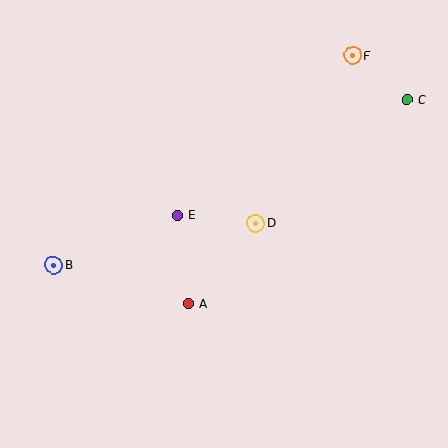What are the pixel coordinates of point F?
Point F is at (353, 55).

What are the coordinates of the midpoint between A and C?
The midpoint between A and C is at (298, 201).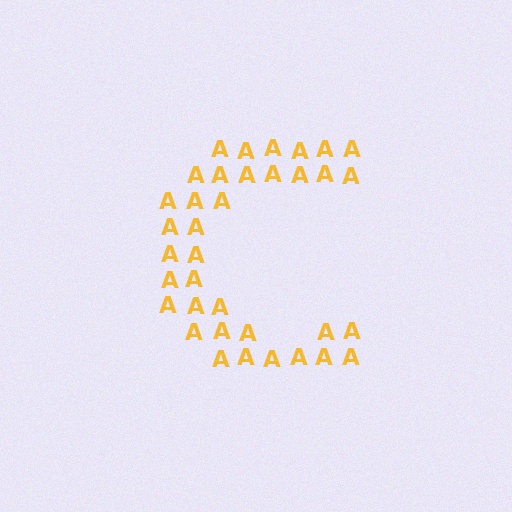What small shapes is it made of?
It is made of small letter A's.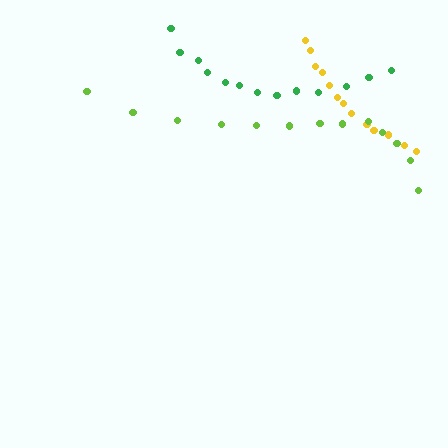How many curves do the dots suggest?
There are 3 distinct paths.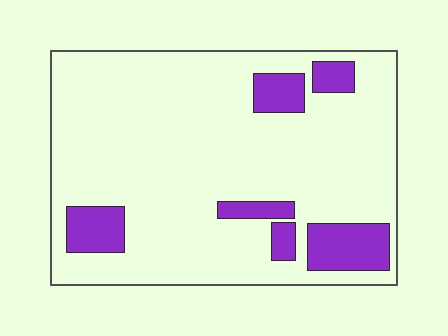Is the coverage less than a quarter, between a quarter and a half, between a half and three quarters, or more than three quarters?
Less than a quarter.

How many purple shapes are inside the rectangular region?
6.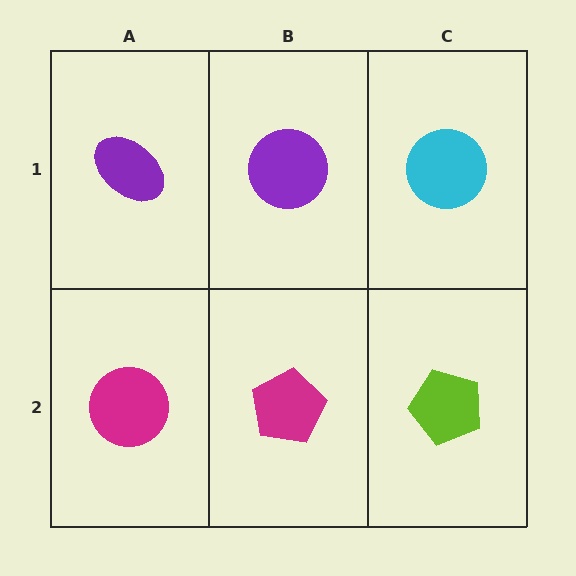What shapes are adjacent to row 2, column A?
A purple ellipse (row 1, column A), a magenta pentagon (row 2, column B).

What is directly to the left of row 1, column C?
A purple circle.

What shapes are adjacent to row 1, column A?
A magenta circle (row 2, column A), a purple circle (row 1, column B).